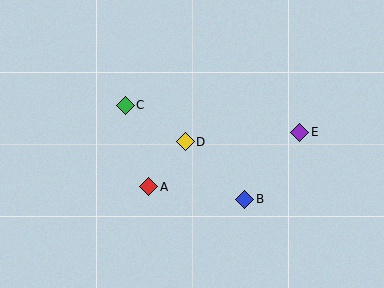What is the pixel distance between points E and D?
The distance between E and D is 115 pixels.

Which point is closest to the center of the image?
Point D at (185, 142) is closest to the center.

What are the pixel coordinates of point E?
Point E is at (300, 132).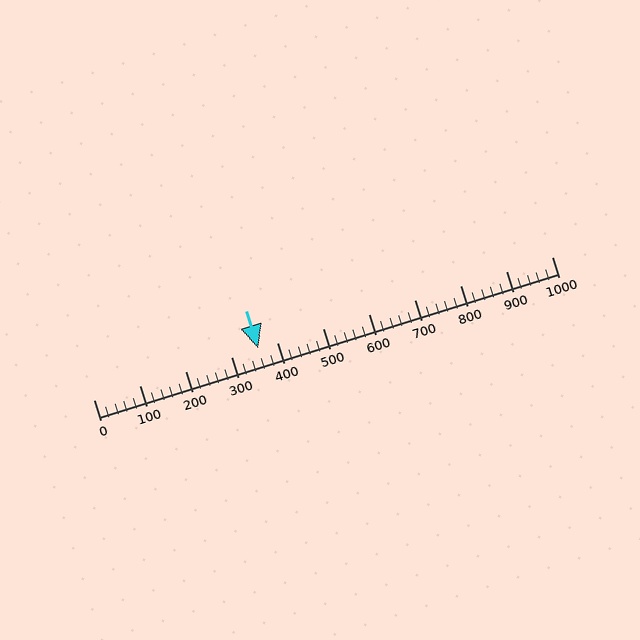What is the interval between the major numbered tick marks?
The major tick marks are spaced 100 units apart.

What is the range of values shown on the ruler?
The ruler shows values from 0 to 1000.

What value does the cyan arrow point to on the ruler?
The cyan arrow points to approximately 360.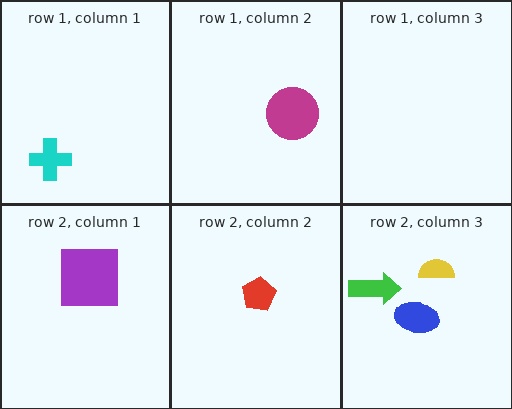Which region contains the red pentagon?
The row 2, column 2 region.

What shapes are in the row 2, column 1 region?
The purple square.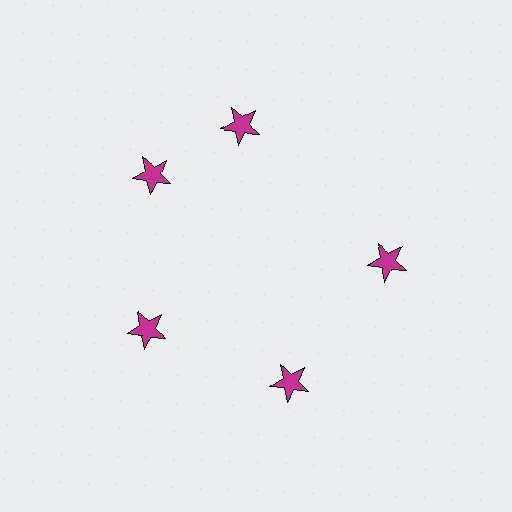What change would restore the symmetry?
The symmetry would be restored by rotating it back into even spacing with its neighbors so that all 5 stars sit at equal angles and equal distance from the center.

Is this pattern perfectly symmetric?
No. The 5 magenta stars are arranged in a ring, but one element near the 1 o'clock position is rotated out of alignment along the ring, breaking the 5-fold rotational symmetry.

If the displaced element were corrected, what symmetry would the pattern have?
It would have 5-fold rotational symmetry — the pattern would map onto itself every 72 degrees.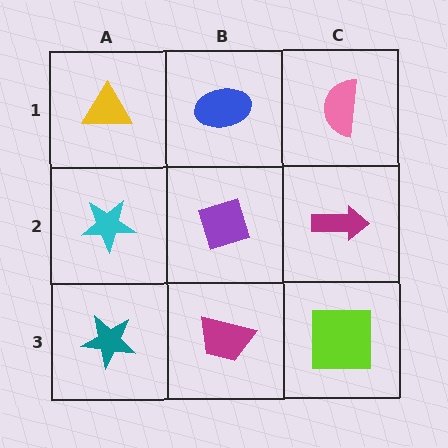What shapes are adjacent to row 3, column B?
A purple diamond (row 2, column B), a teal star (row 3, column A), a lime square (row 3, column C).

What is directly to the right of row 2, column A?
A purple diamond.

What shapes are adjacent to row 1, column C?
A magenta arrow (row 2, column C), a blue ellipse (row 1, column B).